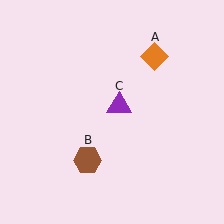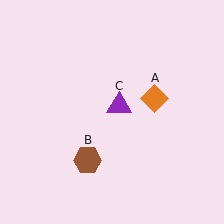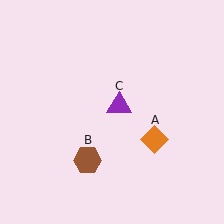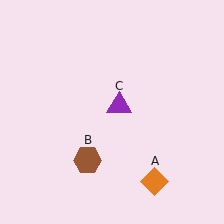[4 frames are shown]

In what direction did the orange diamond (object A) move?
The orange diamond (object A) moved down.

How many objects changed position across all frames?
1 object changed position: orange diamond (object A).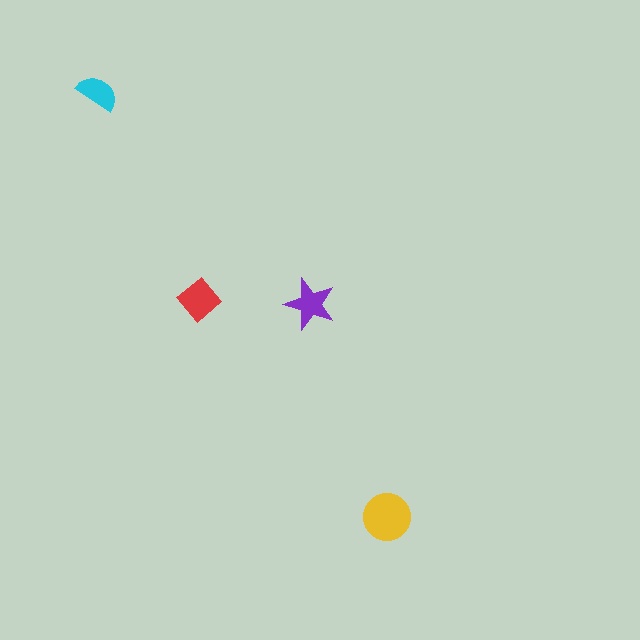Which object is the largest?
The yellow circle.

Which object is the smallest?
The cyan semicircle.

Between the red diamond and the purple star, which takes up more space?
The red diamond.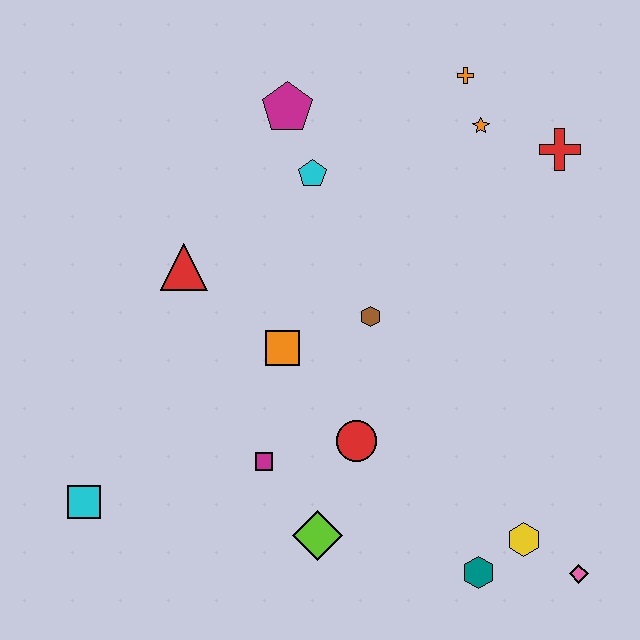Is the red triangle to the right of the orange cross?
No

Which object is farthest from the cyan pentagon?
The pink diamond is farthest from the cyan pentagon.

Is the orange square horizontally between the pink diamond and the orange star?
No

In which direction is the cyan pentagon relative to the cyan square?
The cyan pentagon is above the cyan square.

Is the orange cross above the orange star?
Yes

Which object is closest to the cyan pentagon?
The magenta pentagon is closest to the cyan pentagon.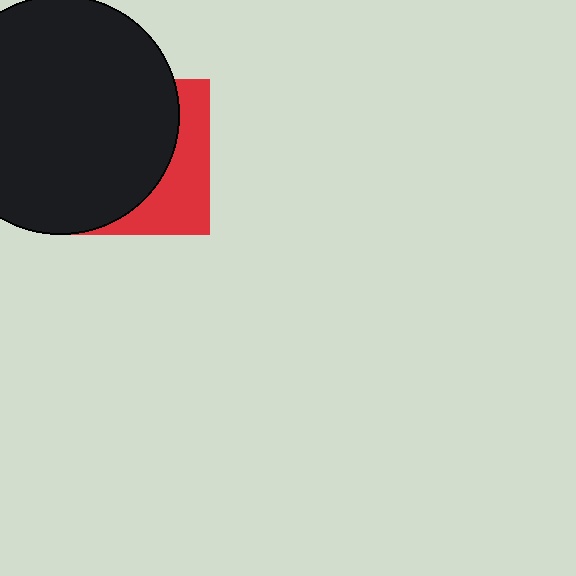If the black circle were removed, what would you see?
You would see the complete red square.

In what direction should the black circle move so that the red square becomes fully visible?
The black circle should move left. That is the shortest direction to clear the overlap and leave the red square fully visible.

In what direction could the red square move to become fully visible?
The red square could move right. That would shift it out from behind the black circle entirely.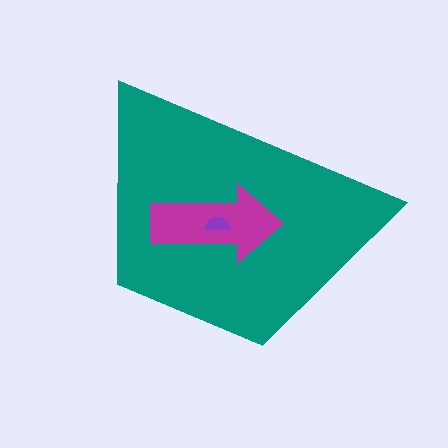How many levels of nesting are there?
3.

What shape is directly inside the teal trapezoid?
The magenta arrow.